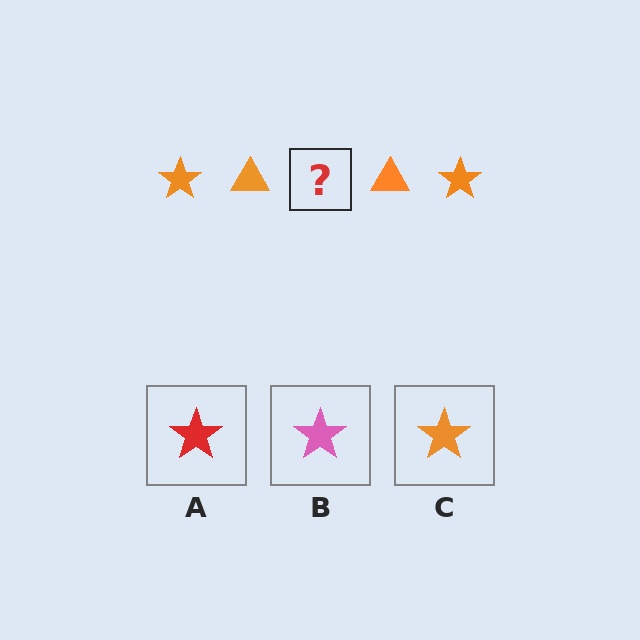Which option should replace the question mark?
Option C.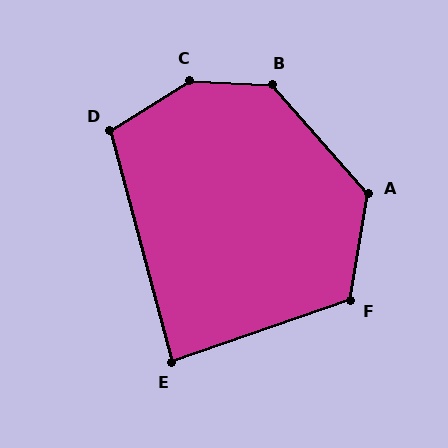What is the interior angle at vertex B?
Approximately 134 degrees (obtuse).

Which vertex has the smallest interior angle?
E, at approximately 86 degrees.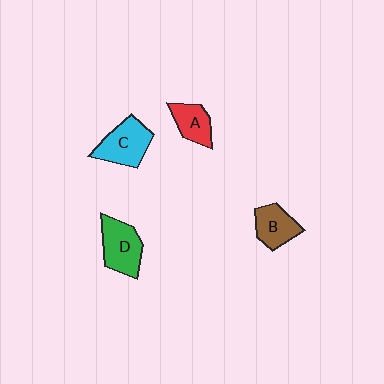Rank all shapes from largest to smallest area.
From largest to smallest: C (cyan), D (green), B (brown), A (red).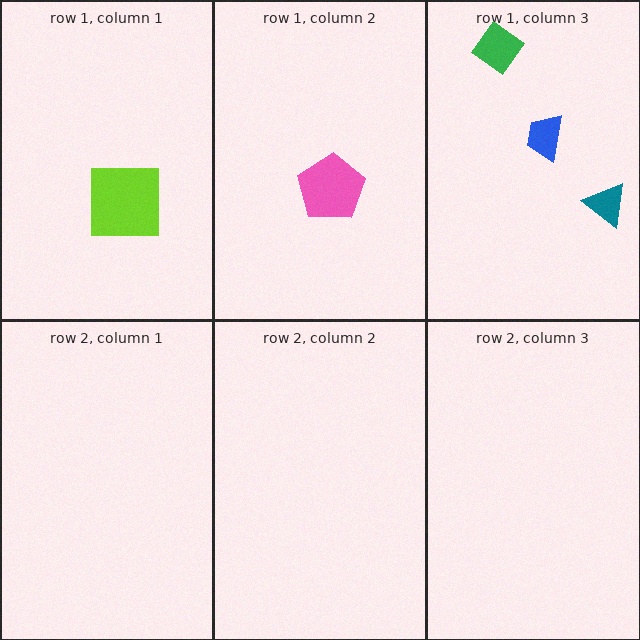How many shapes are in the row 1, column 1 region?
1.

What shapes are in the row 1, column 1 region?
The lime square.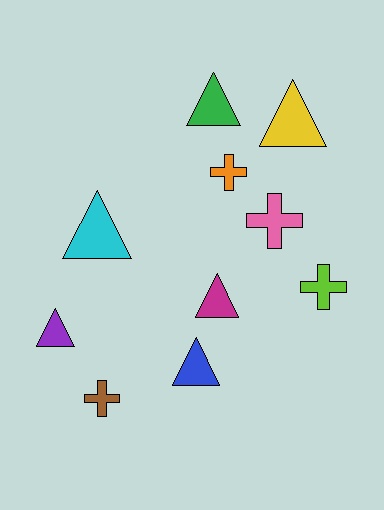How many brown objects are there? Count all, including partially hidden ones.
There is 1 brown object.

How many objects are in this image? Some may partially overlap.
There are 10 objects.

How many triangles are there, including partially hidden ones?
There are 6 triangles.